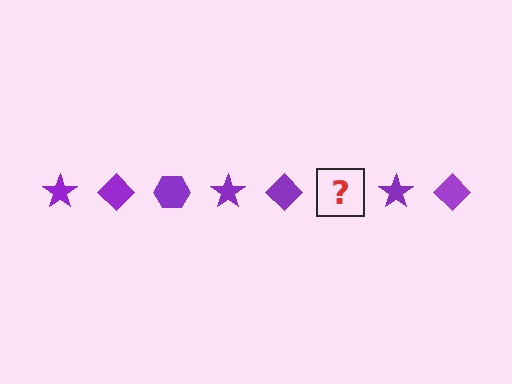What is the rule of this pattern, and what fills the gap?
The rule is that the pattern cycles through star, diamond, hexagon shapes in purple. The gap should be filled with a purple hexagon.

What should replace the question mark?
The question mark should be replaced with a purple hexagon.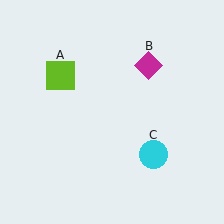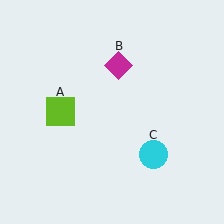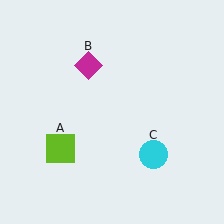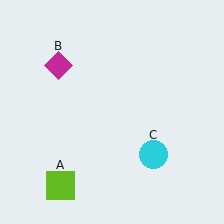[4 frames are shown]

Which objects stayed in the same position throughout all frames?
Cyan circle (object C) remained stationary.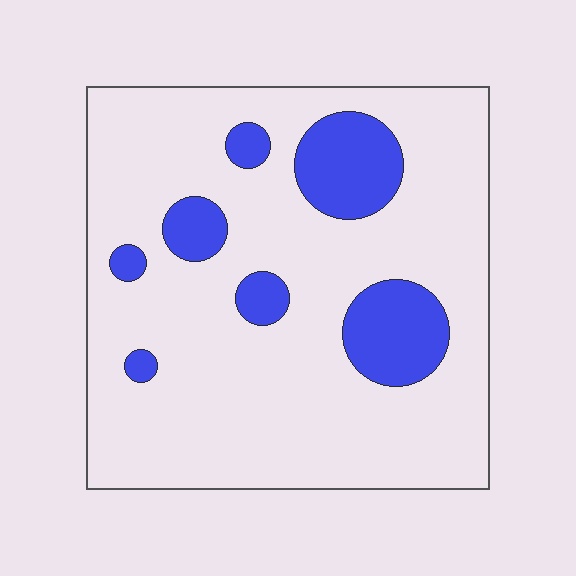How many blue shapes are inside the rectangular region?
7.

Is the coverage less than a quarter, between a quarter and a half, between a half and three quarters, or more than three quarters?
Less than a quarter.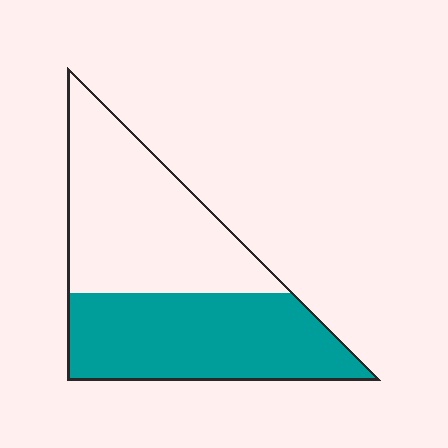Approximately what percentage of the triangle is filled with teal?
Approximately 50%.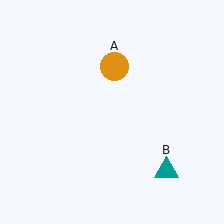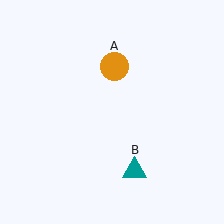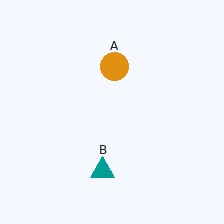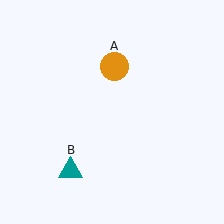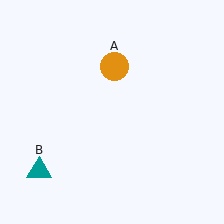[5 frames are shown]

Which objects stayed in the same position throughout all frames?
Orange circle (object A) remained stationary.